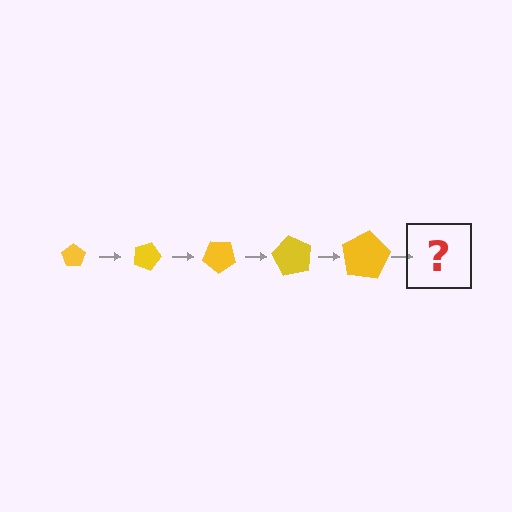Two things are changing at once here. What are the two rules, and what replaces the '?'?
The two rules are that the pentagon grows larger each step and it rotates 20 degrees each step. The '?' should be a pentagon, larger than the previous one and rotated 100 degrees from the start.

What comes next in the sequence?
The next element should be a pentagon, larger than the previous one and rotated 100 degrees from the start.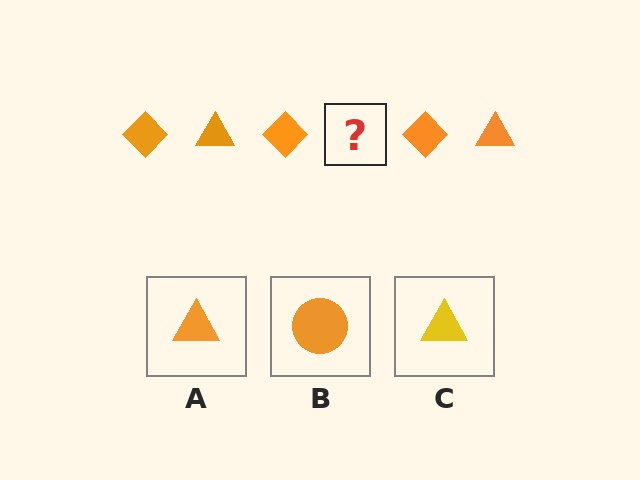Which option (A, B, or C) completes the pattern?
A.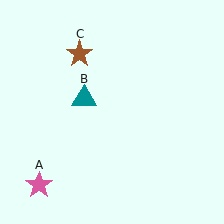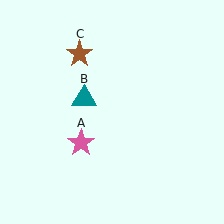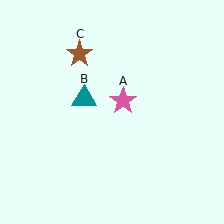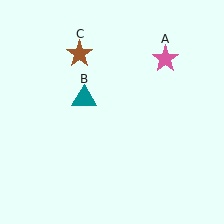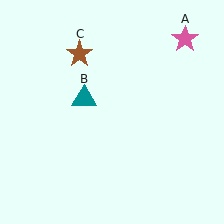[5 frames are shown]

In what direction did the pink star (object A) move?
The pink star (object A) moved up and to the right.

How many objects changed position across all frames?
1 object changed position: pink star (object A).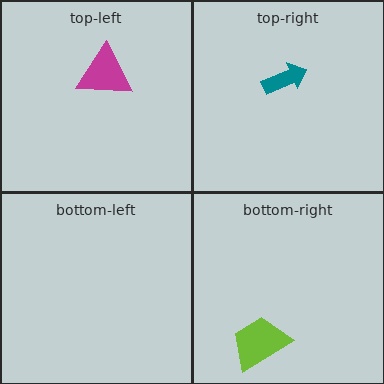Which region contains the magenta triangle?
The top-left region.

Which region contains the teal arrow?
The top-right region.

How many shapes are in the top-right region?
1.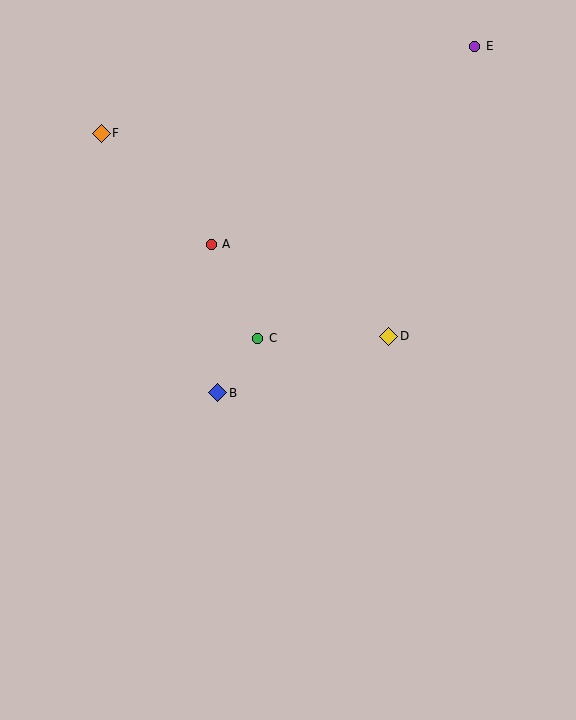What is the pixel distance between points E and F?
The distance between E and F is 383 pixels.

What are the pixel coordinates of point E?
Point E is at (475, 46).